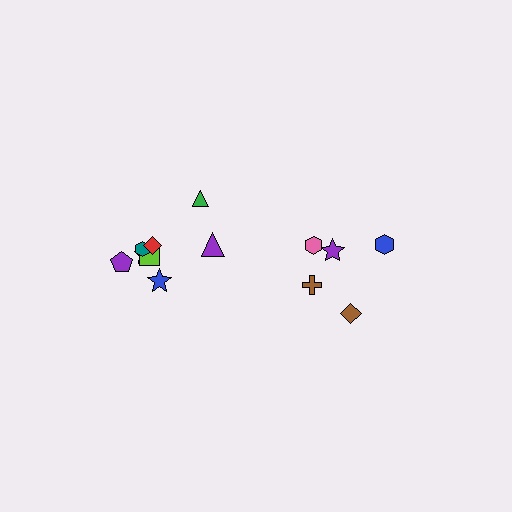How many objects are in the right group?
There are 5 objects.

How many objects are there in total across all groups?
There are 13 objects.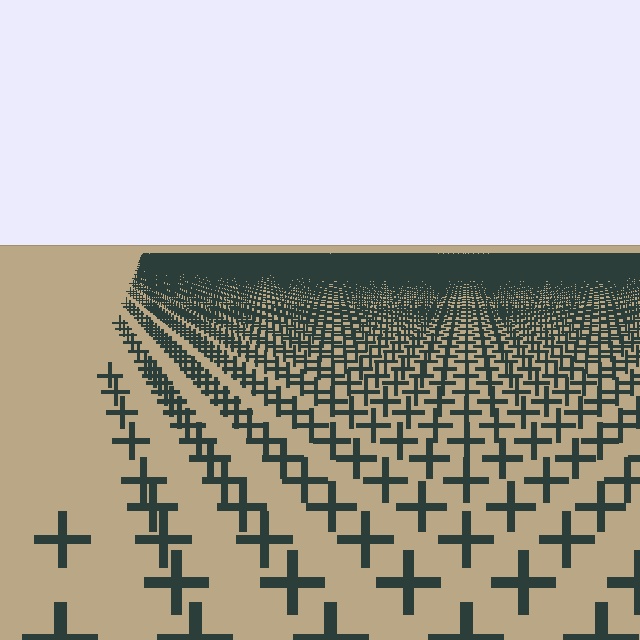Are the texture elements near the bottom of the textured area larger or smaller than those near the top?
Larger. Near the bottom, elements are closer to the viewer and appear at a bigger on-screen size.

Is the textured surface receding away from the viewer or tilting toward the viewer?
The surface is receding away from the viewer. Texture elements get smaller and denser toward the top.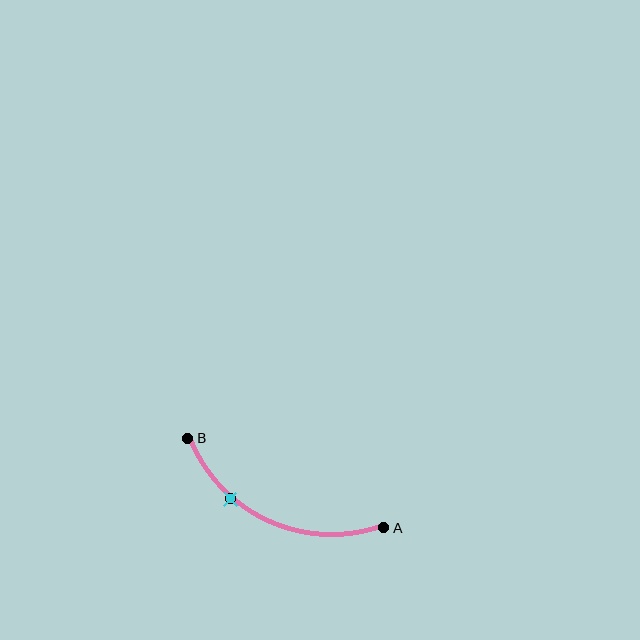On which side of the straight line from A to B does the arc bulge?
The arc bulges below the straight line connecting A and B.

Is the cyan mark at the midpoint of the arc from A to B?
No. The cyan mark lies on the arc but is closer to endpoint B. The arc midpoint would be at the point on the curve equidistant along the arc from both A and B.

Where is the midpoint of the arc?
The arc midpoint is the point on the curve farthest from the straight line joining A and B. It sits below that line.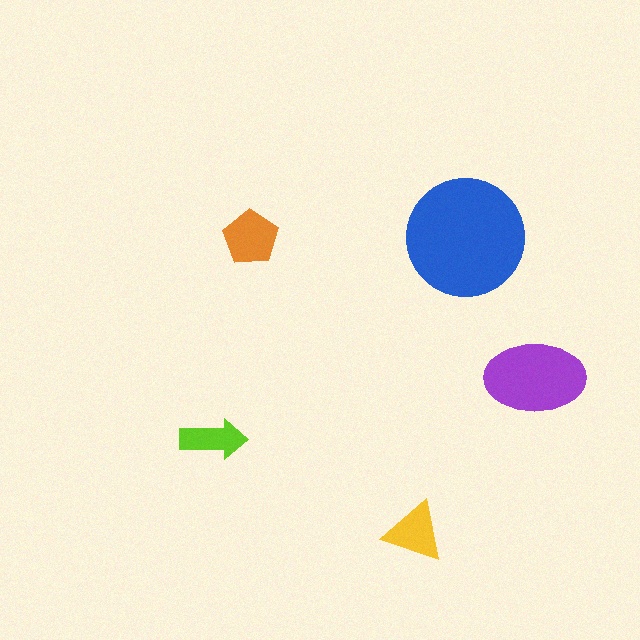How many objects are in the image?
There are 5 objects in the image.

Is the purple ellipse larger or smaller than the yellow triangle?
Larger.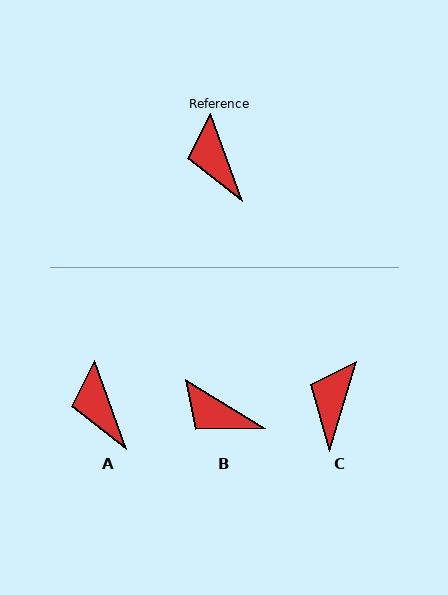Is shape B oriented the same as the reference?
No, it is off by about 39 degrees.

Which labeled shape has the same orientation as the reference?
A.